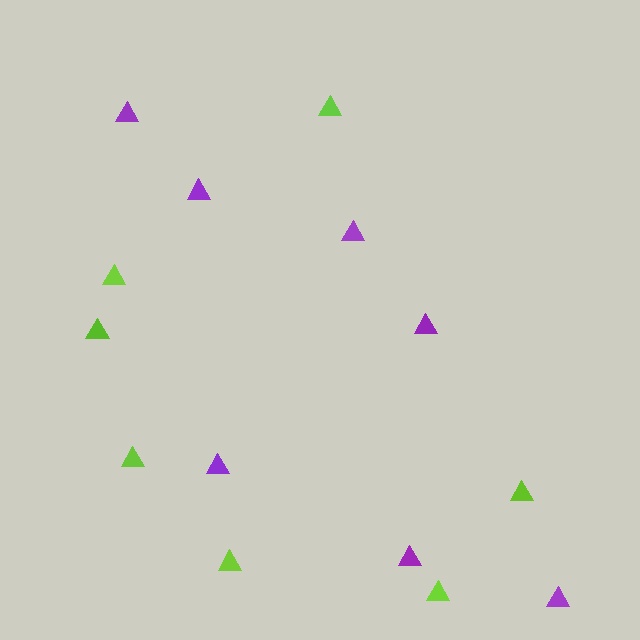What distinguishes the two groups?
There are 2 groups: one group of purple triangles (7) and one group of lime triangles (7).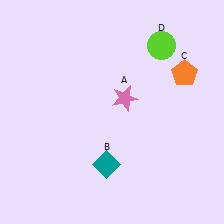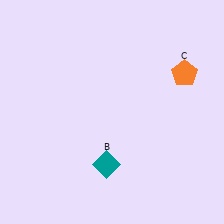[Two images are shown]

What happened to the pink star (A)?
The pink star (A) was removed in Image 2. It was in the top-right area of Image 1.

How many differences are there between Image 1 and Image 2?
There are 2 differences between the two images.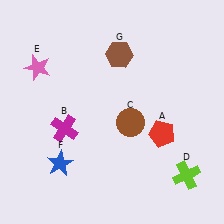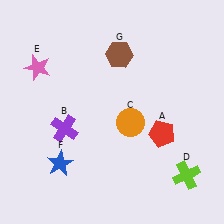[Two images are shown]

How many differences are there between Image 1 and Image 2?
There are 2 differences between the two images.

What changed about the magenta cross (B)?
In Image 1, B is magenta. In Image 2, it changed to purple.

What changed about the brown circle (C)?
In Image 1, C is brown. In Image 2, it changed to orange.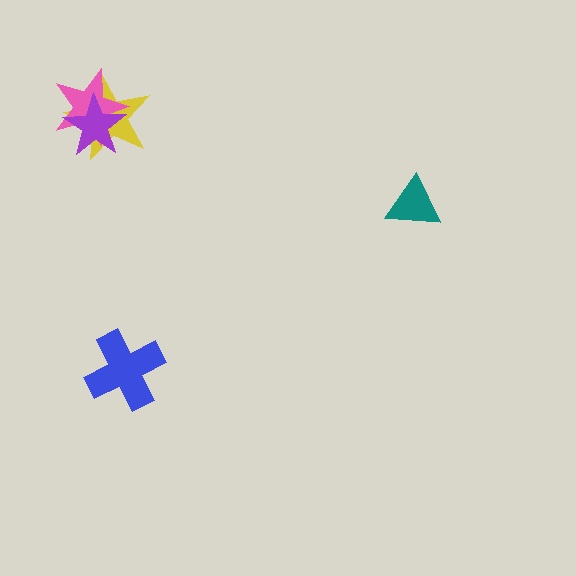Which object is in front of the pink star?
The purple star is in front of the pink star.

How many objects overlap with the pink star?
2 objects overlap with the pink star.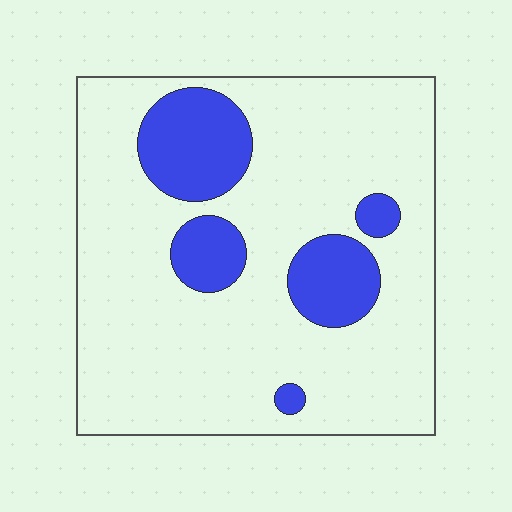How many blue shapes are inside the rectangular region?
5.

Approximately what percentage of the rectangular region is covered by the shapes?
Approximately 20%.